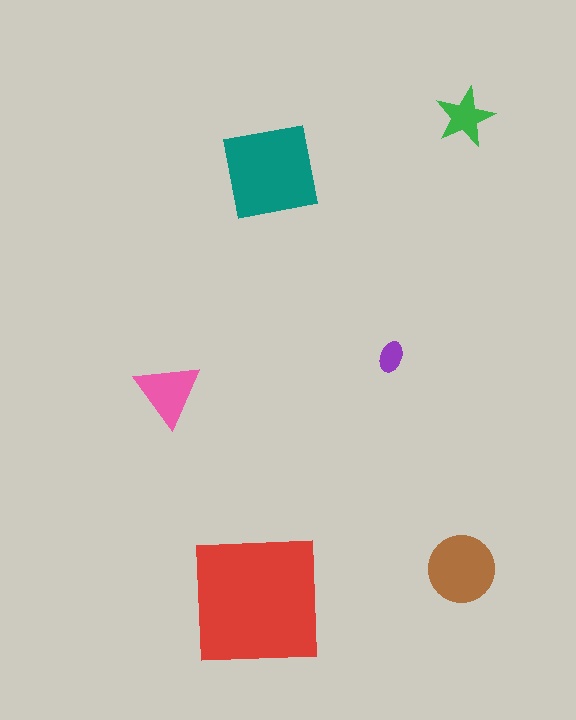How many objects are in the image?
There are 6 objects in the image.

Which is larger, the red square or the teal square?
The red square.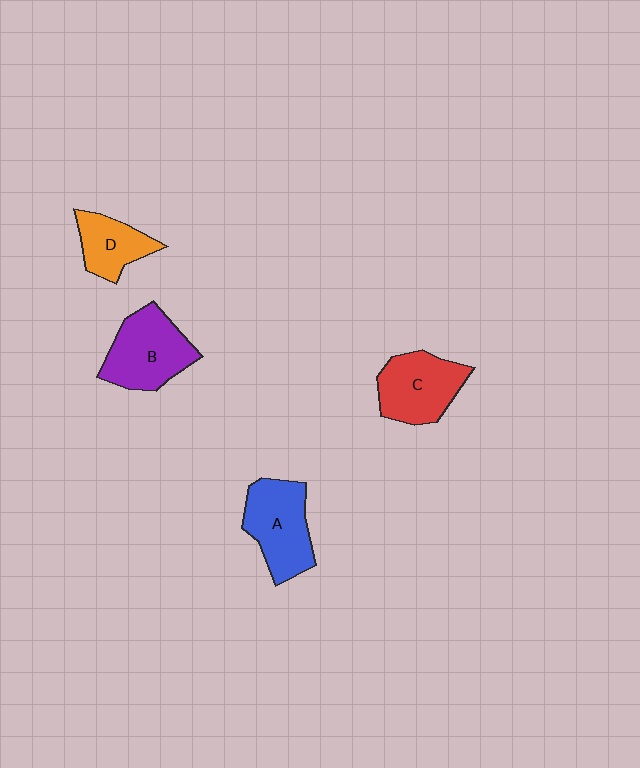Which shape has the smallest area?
Shape D (orange).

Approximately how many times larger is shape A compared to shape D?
Approximately 1.5 times.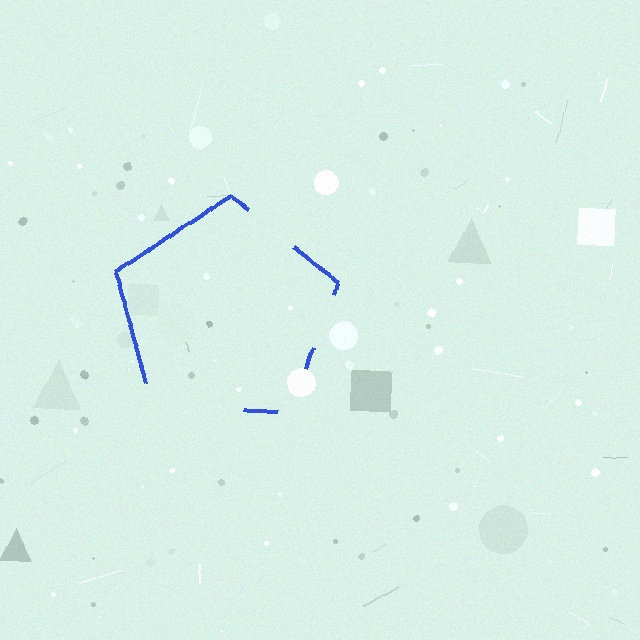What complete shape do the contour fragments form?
The contour fragments form a pentagon.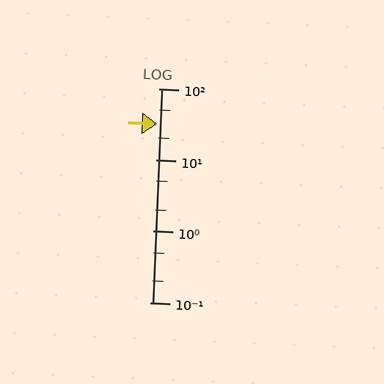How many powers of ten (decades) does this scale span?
The scale spans 3 decades, from 0.1 to 100.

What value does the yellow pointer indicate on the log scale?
The pointer indicates approximately 32.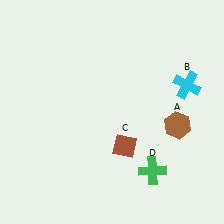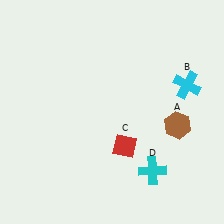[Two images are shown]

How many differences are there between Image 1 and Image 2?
There are 2 differences between the two images.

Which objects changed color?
C changed from brown to red. D changed from green to cyan.